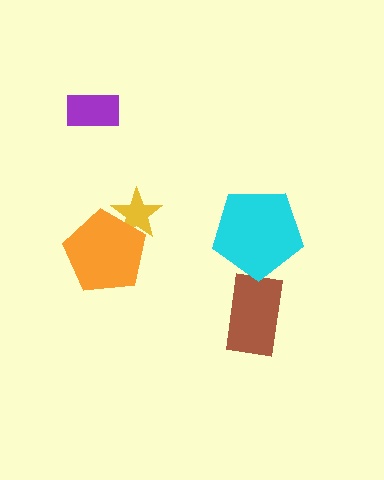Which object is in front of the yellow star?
The orange pentagon is in front of the yellow star.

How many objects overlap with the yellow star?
1 object overlaps with the yellow star.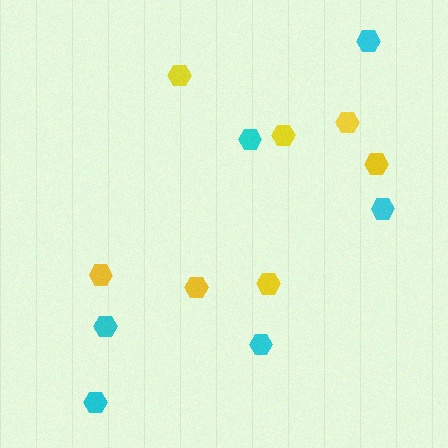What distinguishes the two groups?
There are 2 groups: one group of cyan hexagons (6) and one group of yellow hexagons (7).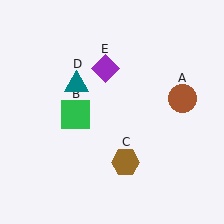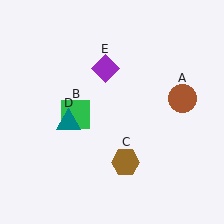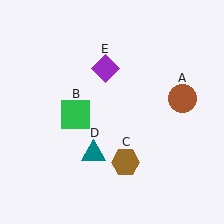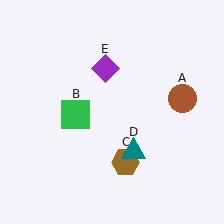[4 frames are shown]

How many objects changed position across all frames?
1 object changed position: teal triangle (object D).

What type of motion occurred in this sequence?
The teal triangle (object D) rotated counterclockwise around the center of the scene.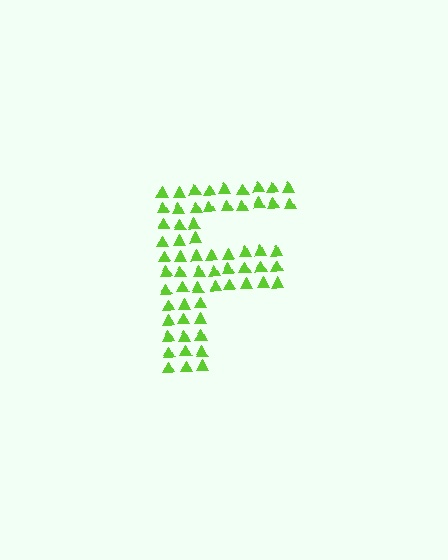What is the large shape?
The large shape is the letter F.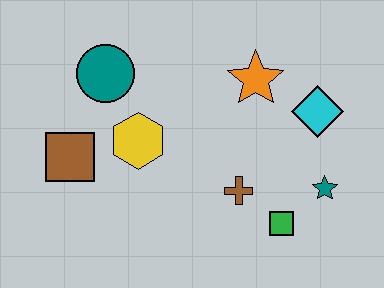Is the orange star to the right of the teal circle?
Yes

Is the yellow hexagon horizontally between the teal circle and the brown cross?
Yes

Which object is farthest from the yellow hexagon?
The teal star is farthest from the yellow hexagon.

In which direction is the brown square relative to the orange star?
The brown square is to the left of the orange star.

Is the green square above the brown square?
No